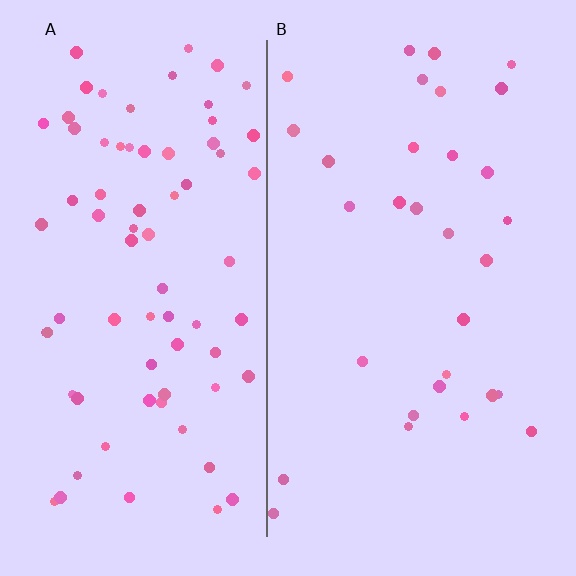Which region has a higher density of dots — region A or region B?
A (the left).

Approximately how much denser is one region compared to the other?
Approximately 2.4× — region A over region B.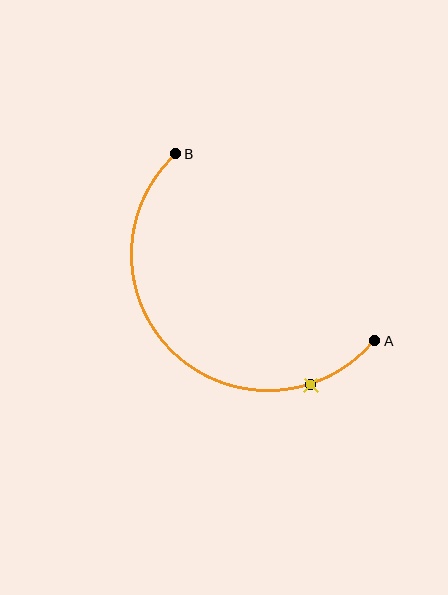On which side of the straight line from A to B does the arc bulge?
The arc bulges below and to the left of the straight line connecting A and B.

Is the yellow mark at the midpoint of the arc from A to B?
No. The yellow mark lies on the arc but is closer to endpoint A. The arc midpoint would be at the point on the curve equidistant along the arc from both A and B.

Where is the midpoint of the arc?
The arc midpoint is the point on the curve farthest from the straight line joining A and B. It sits below and to the left of that line.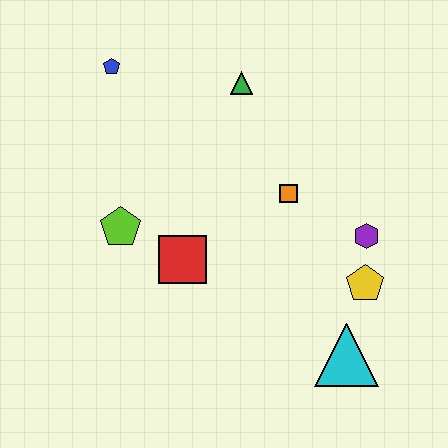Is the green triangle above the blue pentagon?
No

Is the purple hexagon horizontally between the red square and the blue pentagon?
No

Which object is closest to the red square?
The lime pentagon is closest to the red square.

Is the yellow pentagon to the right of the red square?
Yes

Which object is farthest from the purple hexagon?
The blue pentagon is farthest from the purple hexagon.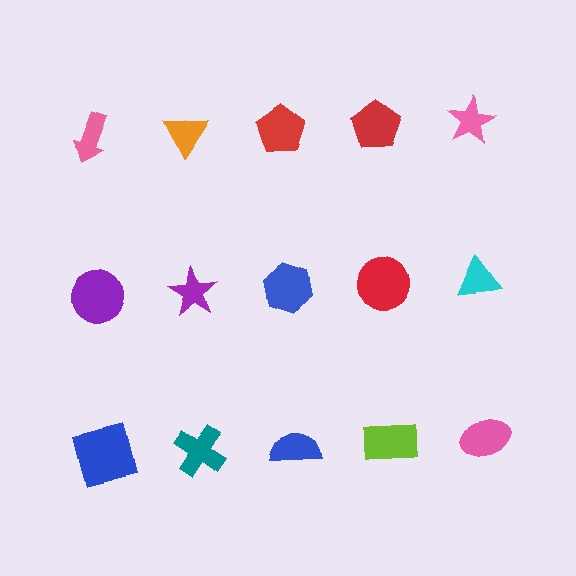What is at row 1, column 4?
A red pentagon.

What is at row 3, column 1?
A blue square.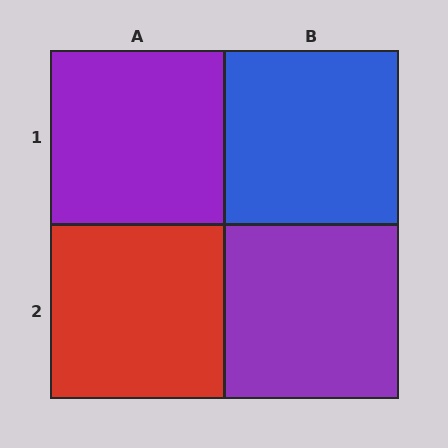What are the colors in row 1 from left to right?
Purple, blue.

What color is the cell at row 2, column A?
Red.